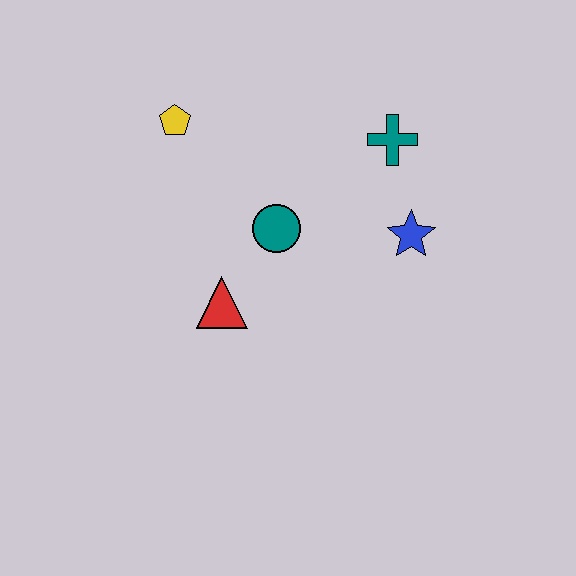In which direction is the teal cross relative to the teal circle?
The teal cross is to the right of the teal circle.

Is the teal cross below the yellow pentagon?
Yes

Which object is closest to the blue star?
The teal cross is closest to the blue star.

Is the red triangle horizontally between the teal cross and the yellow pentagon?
Yes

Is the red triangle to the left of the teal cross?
Yes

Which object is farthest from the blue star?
The yellow pentagon is farthest from the blue star.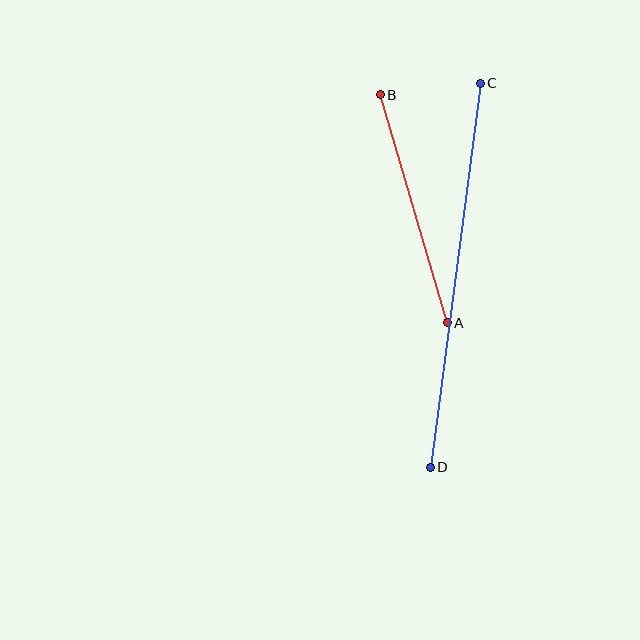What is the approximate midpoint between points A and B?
The midpoint is at approximately (414, 209) pixels.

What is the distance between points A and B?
The distance is approximately 238 pixels.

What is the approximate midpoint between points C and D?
The midpoint is at approximately (455, 275) pixels.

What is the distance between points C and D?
The distance is approximately 387 pixels.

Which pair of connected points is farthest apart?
Points C and D are farthest apart.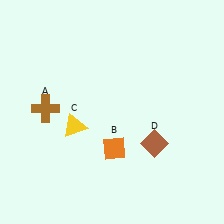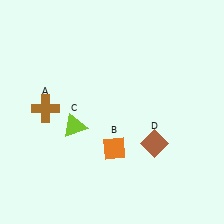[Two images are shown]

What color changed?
The triangle (C) changed from yellow in Image 1 to lime in Image 2.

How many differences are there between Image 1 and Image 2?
There is 1 difference between the two images.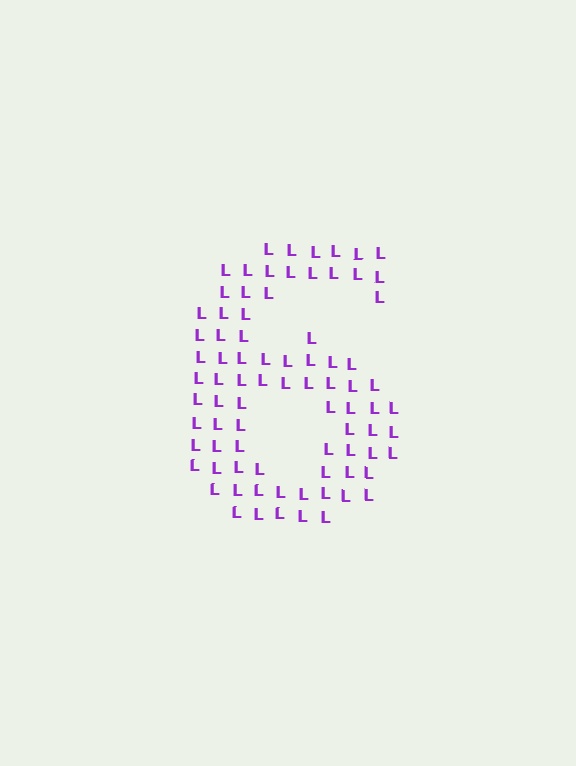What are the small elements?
The small elements are letter L's.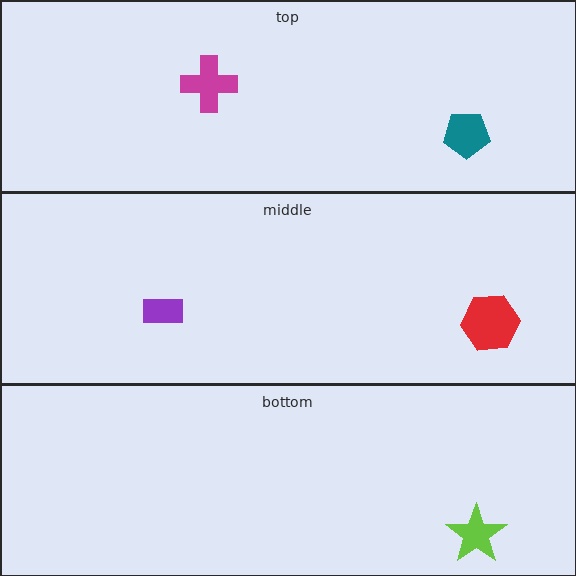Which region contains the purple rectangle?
The middle region.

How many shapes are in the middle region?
2.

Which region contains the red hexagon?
The middle region.